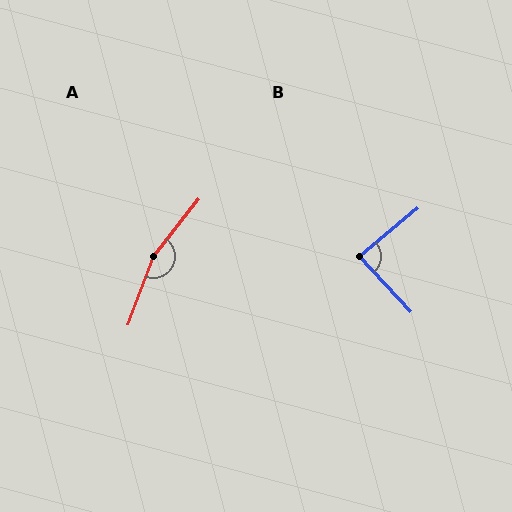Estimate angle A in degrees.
Approximately 162 degrees.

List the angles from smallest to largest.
B (87°), A (162°).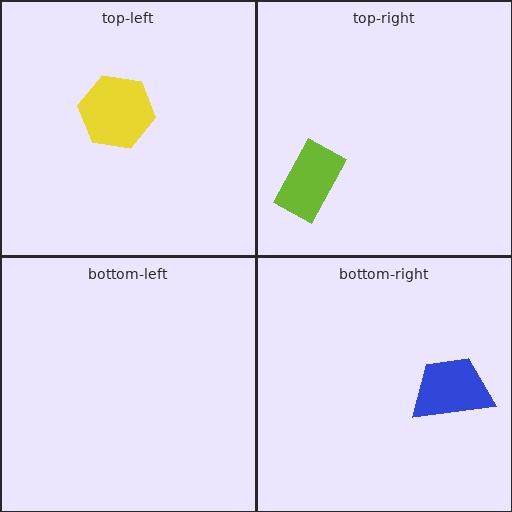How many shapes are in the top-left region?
1.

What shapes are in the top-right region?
The lime rectangle.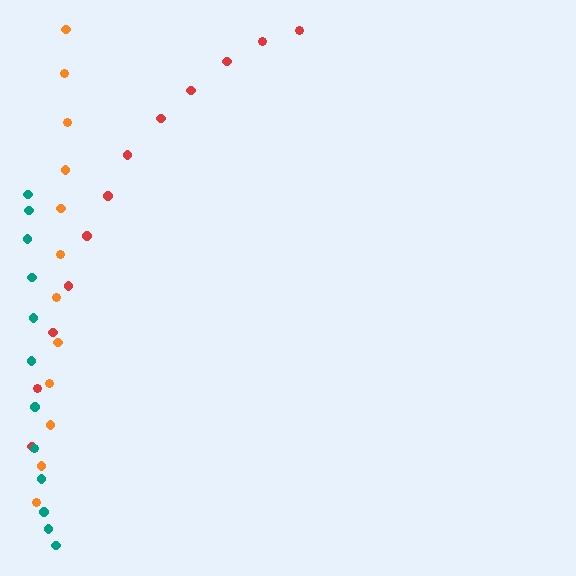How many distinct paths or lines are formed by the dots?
There are 3 distinct paths.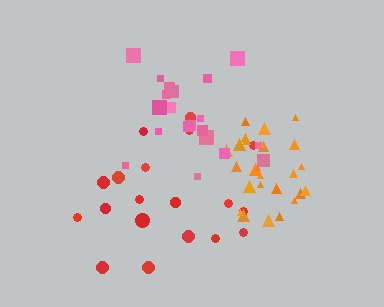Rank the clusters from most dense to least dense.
orange, pink, red.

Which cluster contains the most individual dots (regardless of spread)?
Orange (27).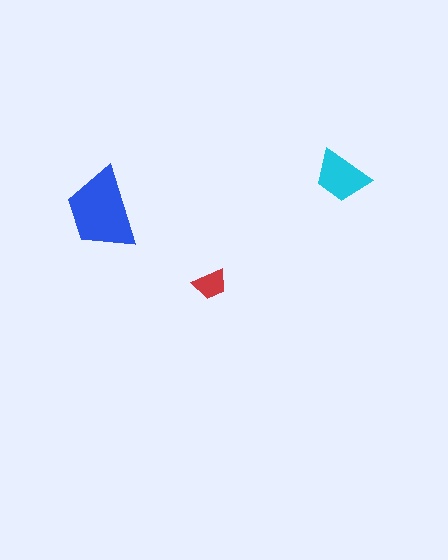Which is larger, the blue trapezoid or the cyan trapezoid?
The blue one.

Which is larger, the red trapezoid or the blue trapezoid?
The blue one.